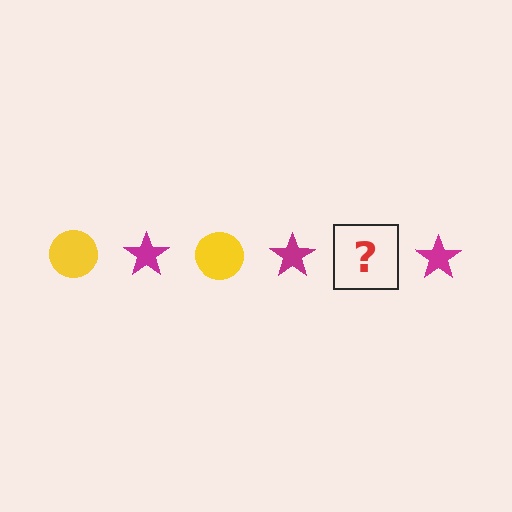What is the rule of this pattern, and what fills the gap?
The rule is that the pattern alternates between yellow circle and magenta star. The gap should be filled with a yellow circle.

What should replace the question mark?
The question mark should be replaced with a yellow circle.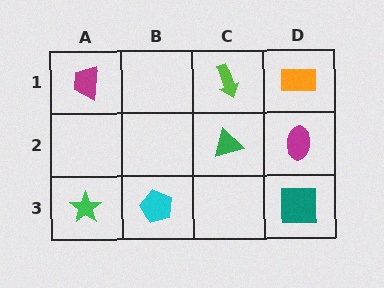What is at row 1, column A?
A magenta trapezoid.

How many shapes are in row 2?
2 shapes.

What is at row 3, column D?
A teal square.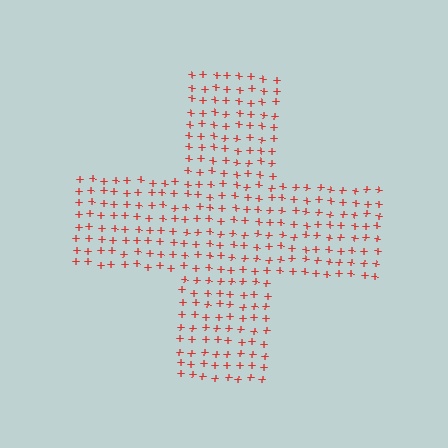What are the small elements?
The small elements are plus signs.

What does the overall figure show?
The overall figure shows a cross.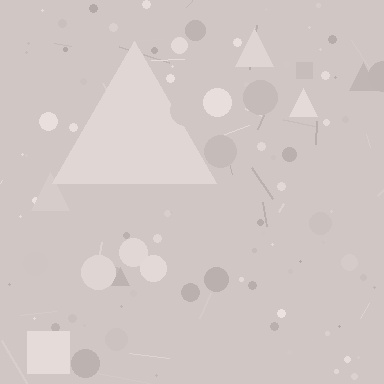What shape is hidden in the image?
A triangle is hidden in the image.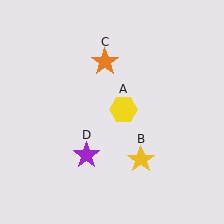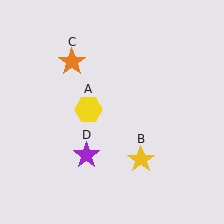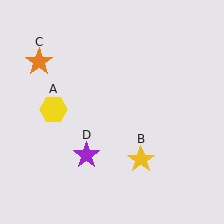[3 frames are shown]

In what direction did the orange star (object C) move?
The orange star (object C) moved left.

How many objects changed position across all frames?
2 objects changed position: yellow hexagon (object A), orange star (object C).